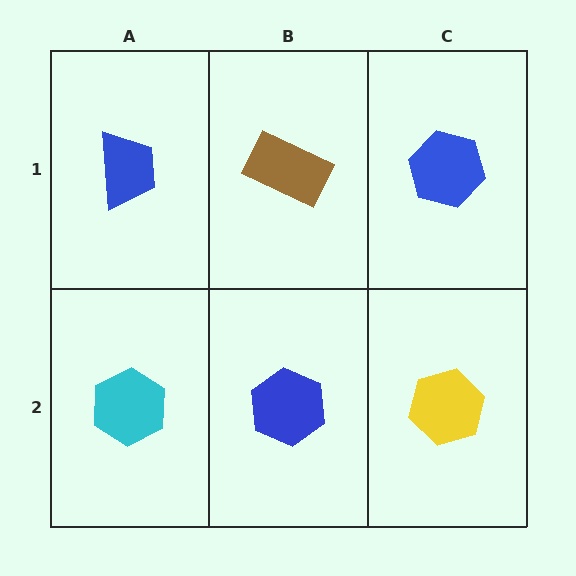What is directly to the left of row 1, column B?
A blue trapezoid.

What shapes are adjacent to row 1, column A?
A cyan hexagon (row 2, column A), a brown rectangle (row 1, column B).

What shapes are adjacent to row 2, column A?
A blue trapezoid (row 1, column A), a blue hexagon (row 2, column B).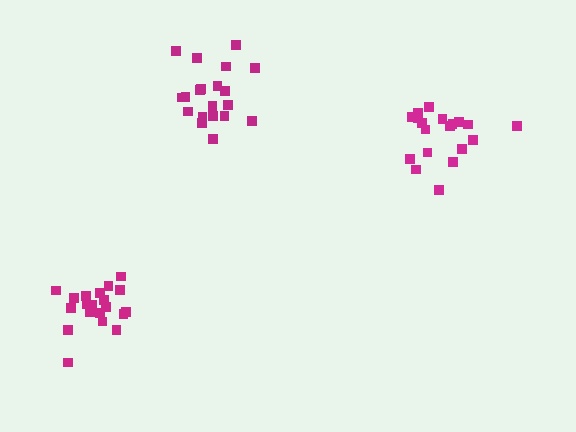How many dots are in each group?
Group 1: 20 dots, Group 2: 20 dots, Group 3: 20 dots (60 total).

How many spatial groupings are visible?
There are 3 spatial groupings.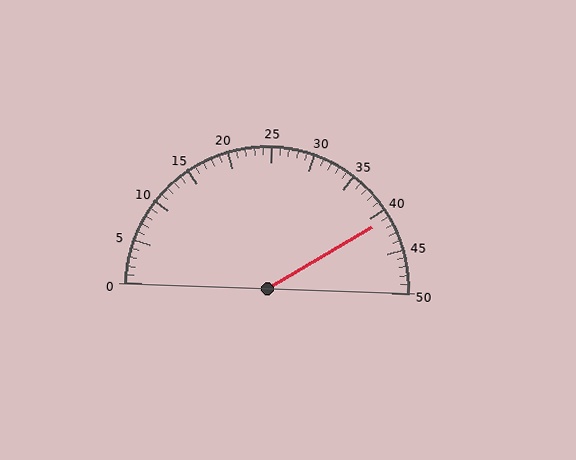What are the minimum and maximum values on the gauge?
The gauge ranges from 0 to 50.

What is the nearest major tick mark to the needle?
The nearest major tick mark is 40.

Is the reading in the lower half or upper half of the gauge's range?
The reading is in the upper half of the range (0 to 50).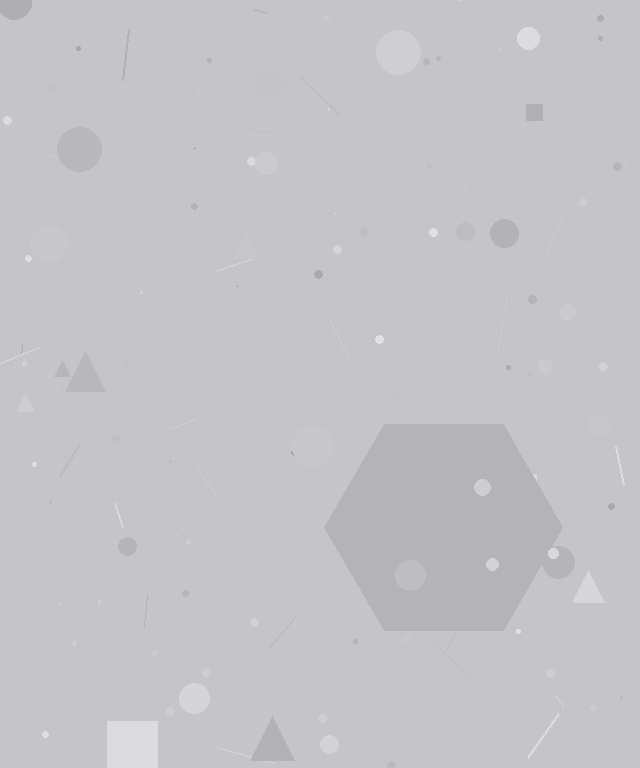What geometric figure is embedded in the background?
A hexagon is embedded in the background.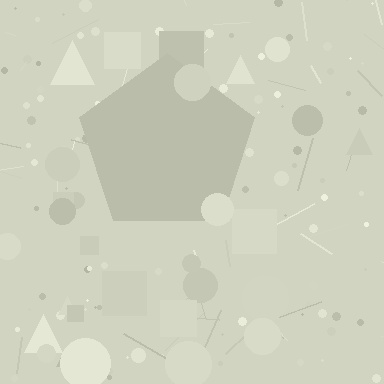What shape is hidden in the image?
A pentagon is hidden in the image.